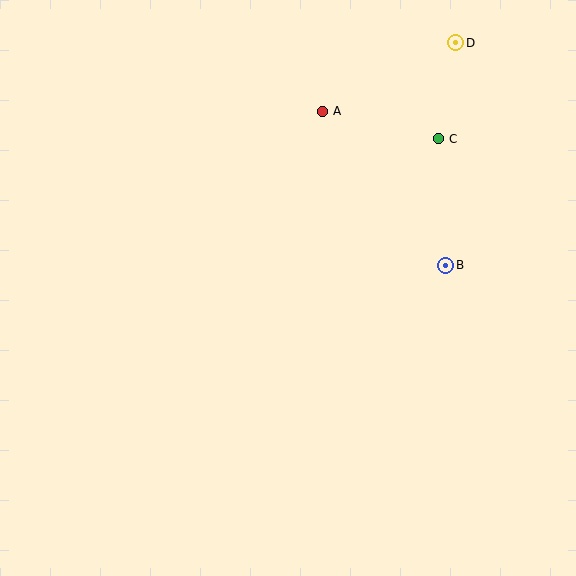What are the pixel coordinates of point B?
Point B is at (446, 266).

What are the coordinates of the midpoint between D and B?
The midpoint between D and B is at (451, 154).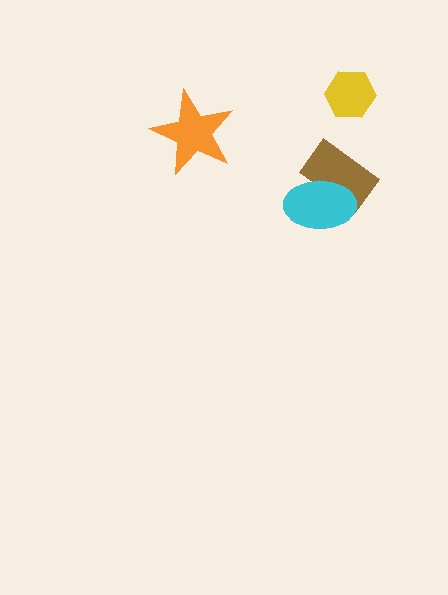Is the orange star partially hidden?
No, no other shape covers it.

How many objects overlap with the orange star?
0 objects overlap with the orange star.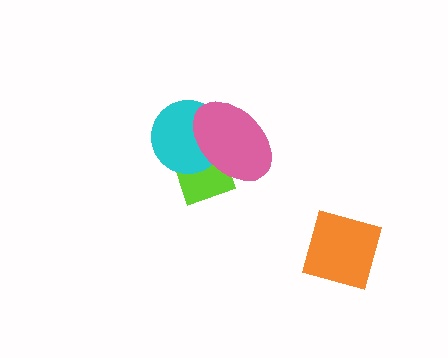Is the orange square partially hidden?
No, no other shape covers it.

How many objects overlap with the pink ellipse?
2 objects overlap with the pink ellipse.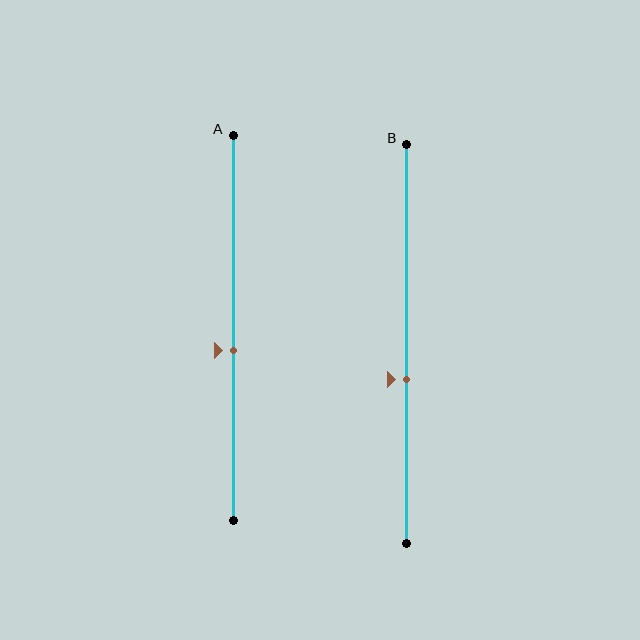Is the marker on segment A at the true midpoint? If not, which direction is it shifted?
No, the marker on segment A is shifted downward by about 6% of the segment length.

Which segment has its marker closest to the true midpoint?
Segment A has its marker closest to the true midpoint.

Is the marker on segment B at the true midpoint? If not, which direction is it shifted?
No, the marker on segment B is shifted downward by about 9% of the segment length.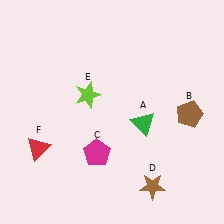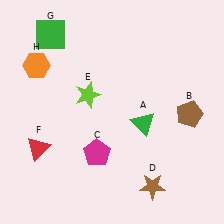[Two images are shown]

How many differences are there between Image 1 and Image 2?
There are 2 differences between the two images.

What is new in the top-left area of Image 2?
A green square (G) was added in the top-left area of Image 2.